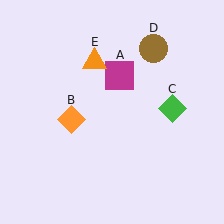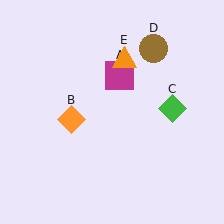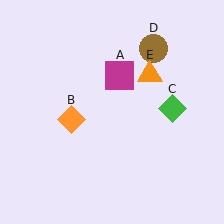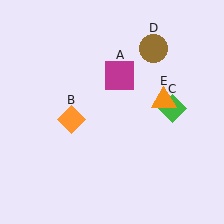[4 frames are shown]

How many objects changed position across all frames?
1 object changed position: orange triangle (object E).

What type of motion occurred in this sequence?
The orange triangle (object E) rotated clockwise around the center of the scene.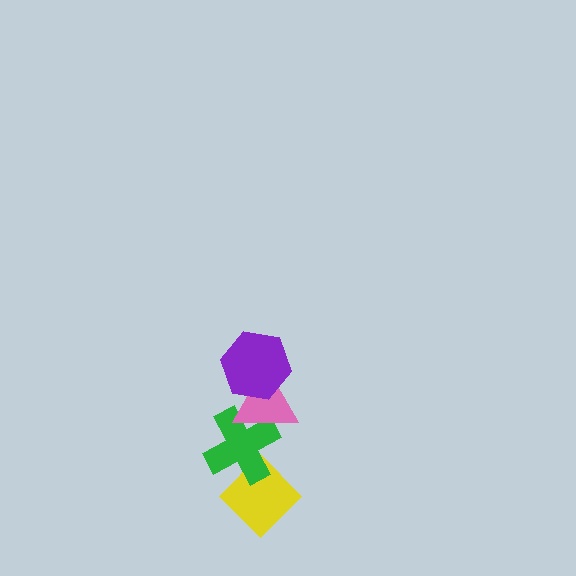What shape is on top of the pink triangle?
The purple hexagon is on top of the pink triangle.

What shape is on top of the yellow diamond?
The green cross is on top of the yellow diamond.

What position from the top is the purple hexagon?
The purple hexagon is 1st from the top.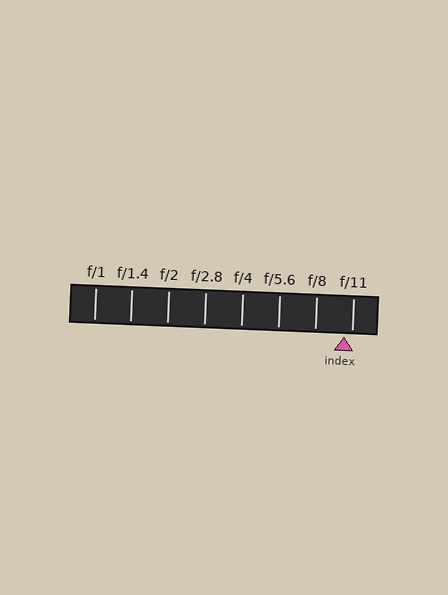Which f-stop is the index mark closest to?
The index mark is closest to f/11.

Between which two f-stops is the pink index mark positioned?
The index mark is between f/8 and f/11.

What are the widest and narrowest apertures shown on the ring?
The widest aperture shown is f/1 and the narrowest is f/11.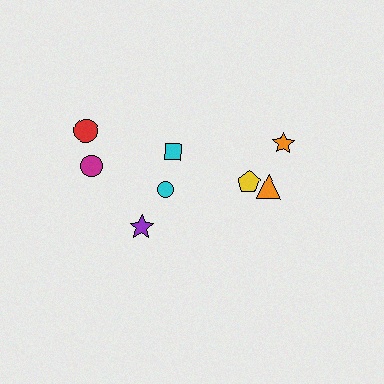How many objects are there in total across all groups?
There are 8 objects.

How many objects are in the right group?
There are 3 objects.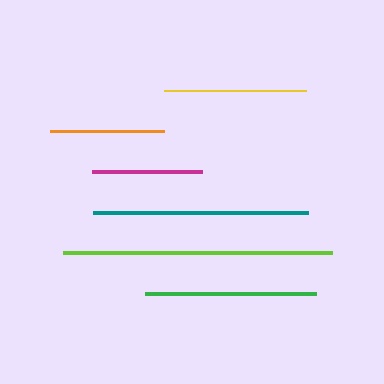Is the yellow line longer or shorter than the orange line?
The yellow line is longer than the orange line.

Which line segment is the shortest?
The magenta line is the shortest at approximately 110 pixels.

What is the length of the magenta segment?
The magenta segment is approximately 110 pixels long.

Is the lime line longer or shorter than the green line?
The lime line is longer than the green line.